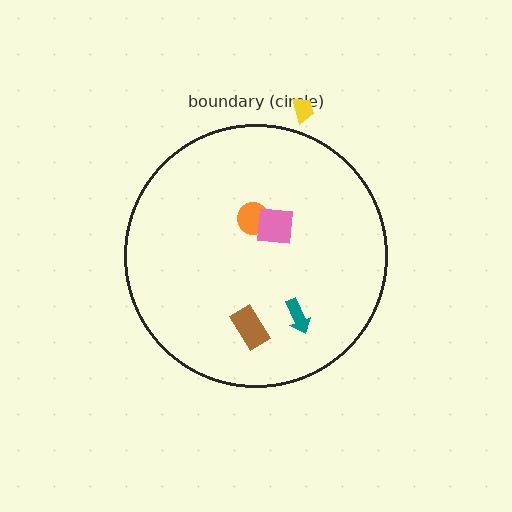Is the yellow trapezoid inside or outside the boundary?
Outside.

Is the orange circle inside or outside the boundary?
Inside.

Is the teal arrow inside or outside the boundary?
Inside.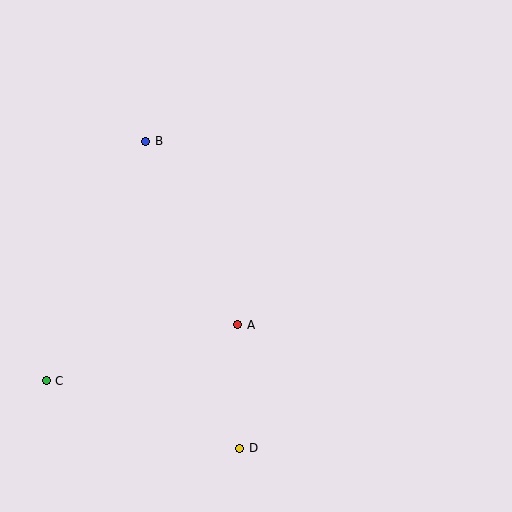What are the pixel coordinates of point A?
Point A is at (238, 325).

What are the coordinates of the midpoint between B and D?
The midpoint between B and D is at (193, 295).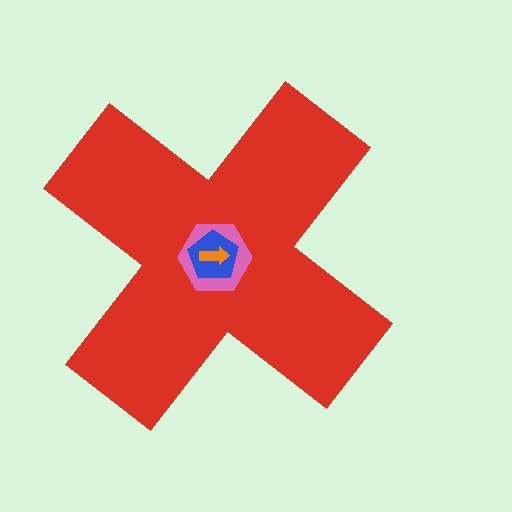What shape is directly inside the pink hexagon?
The blue pentagon.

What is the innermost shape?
The orange arrow.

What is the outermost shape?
The red cross.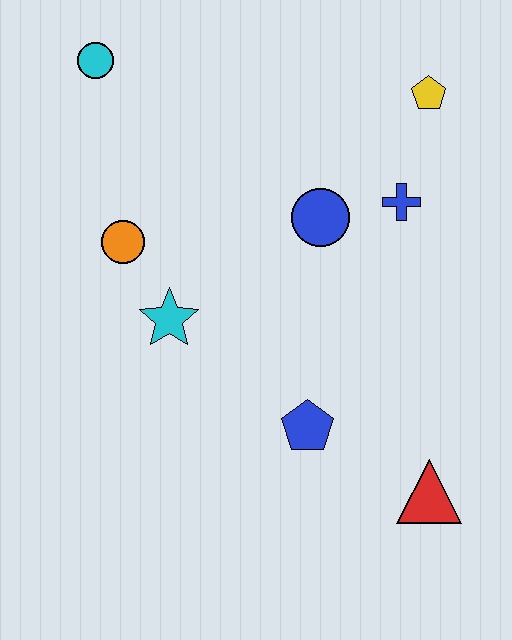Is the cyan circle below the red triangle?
No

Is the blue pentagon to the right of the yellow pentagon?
No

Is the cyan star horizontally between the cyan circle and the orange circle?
No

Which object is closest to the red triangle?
The blue pentagon is closest to the red triangle.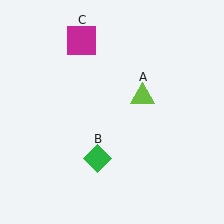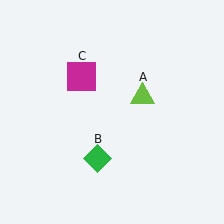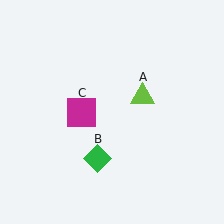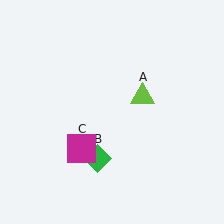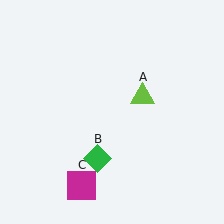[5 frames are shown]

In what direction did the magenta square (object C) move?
The magenta square (object C) moved down.